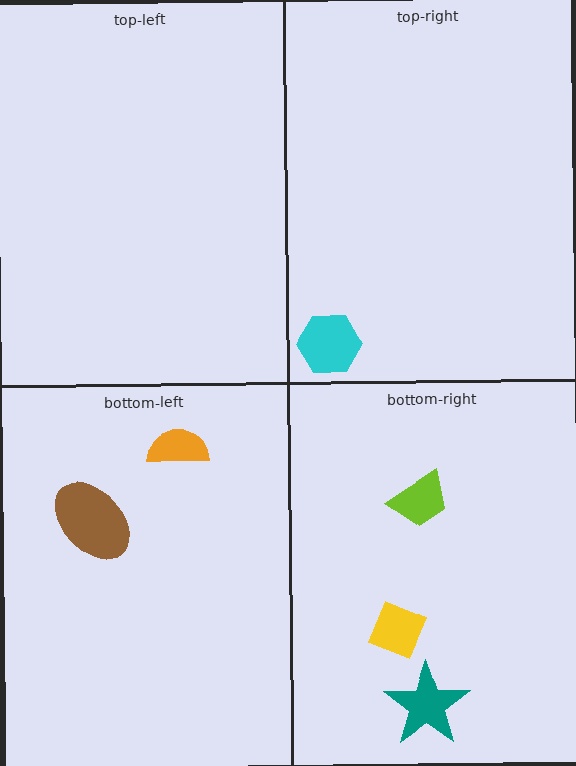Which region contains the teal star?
The bottom-right region.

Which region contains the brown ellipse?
The bottom-left region.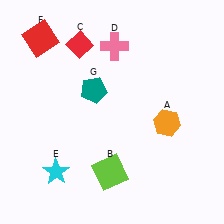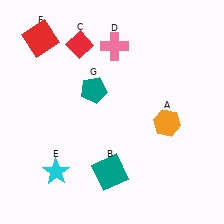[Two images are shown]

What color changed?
The square (B) changed from lime in Image 1 to teal in Image 2.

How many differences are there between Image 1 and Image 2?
There is 1 difference between the two images.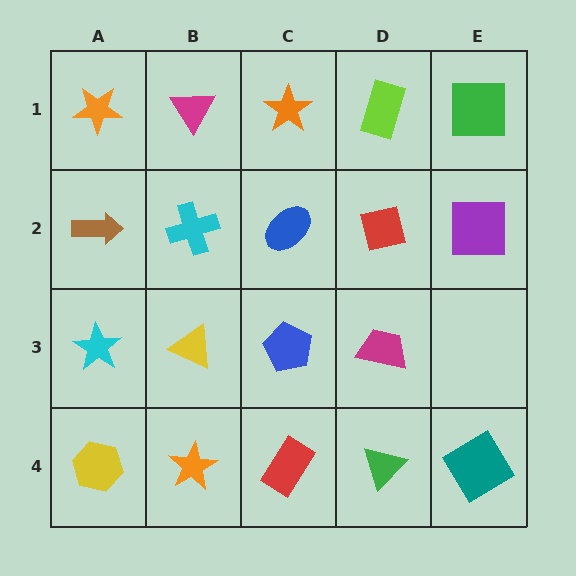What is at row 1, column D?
A lime rectangle.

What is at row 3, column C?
A blue pentagon.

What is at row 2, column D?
A red square.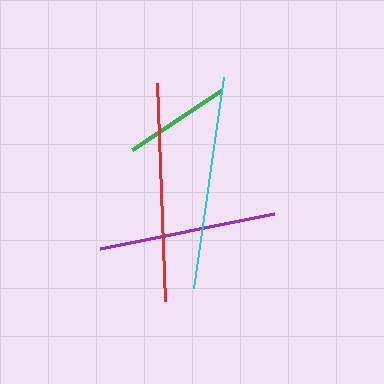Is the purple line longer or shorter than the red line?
The red line is longer than the purple line.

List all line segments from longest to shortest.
From longest to shortest: red, cyan, purple, green.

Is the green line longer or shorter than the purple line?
The purple line is longer than the green line.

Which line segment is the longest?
The red line is the longest at approximately 218 pixels.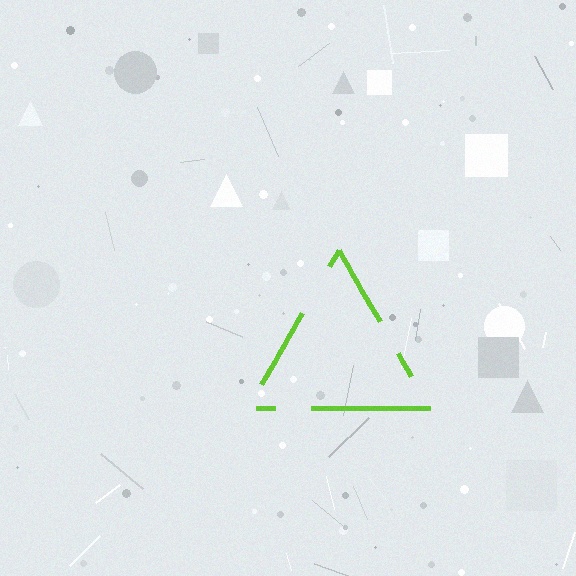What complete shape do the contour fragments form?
The contour fragments form a triangle.